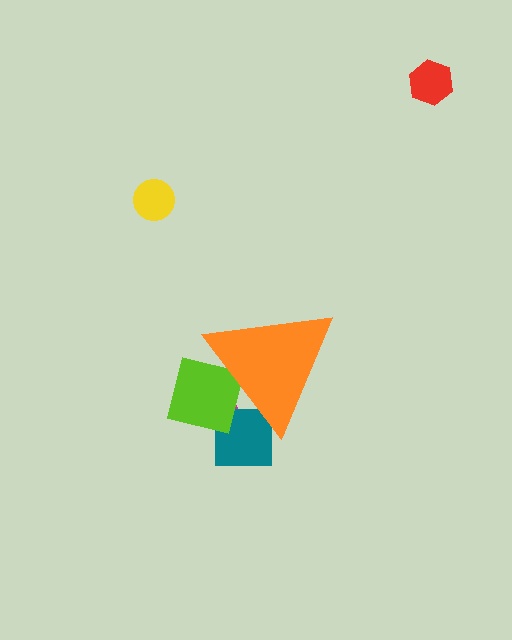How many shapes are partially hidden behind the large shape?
3 shapes are partially hidden.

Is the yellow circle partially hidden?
No, the yellow circle is fully visible.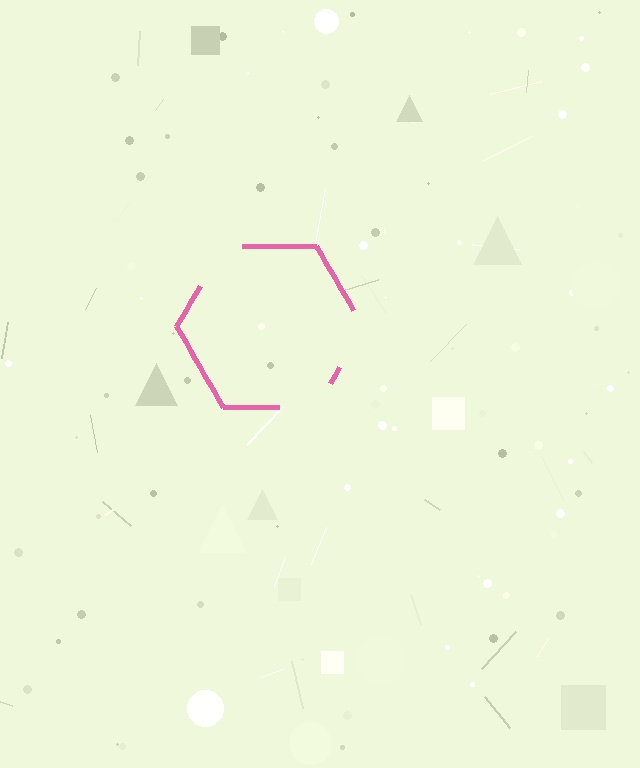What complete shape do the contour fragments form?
The contour fragments form a hexagon.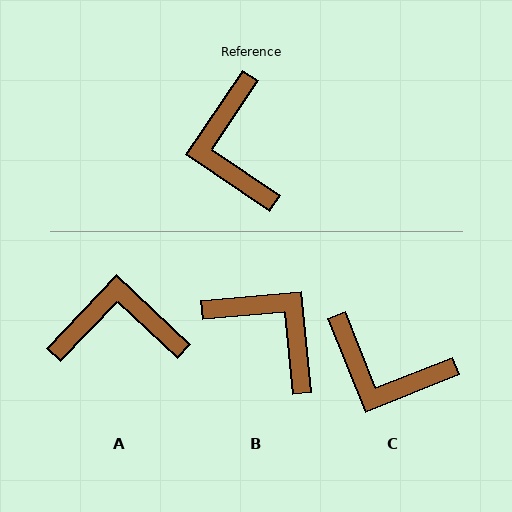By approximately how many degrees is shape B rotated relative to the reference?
Approximately 141 degrees clockwise.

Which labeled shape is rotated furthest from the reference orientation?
B, about 141 degrees away.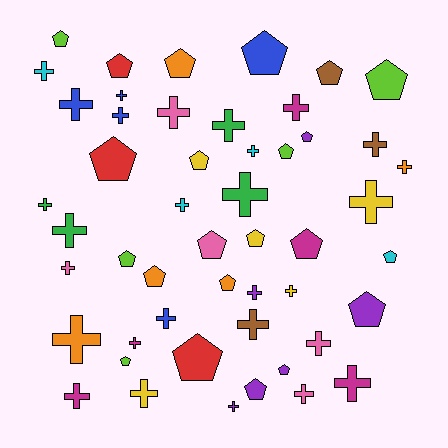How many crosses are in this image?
There are 28 crosses.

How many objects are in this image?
There are 50 objects.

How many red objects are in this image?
There are 3 red objects.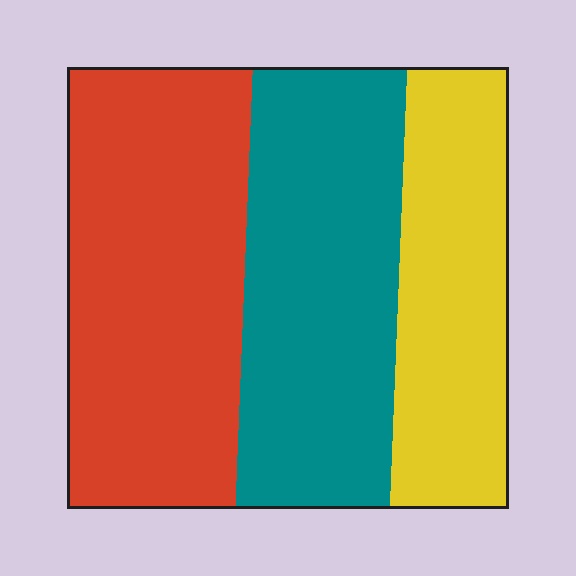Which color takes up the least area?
Yellow, at roughly 25%.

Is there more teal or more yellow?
Teal.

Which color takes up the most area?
Red, at roughly 40%.